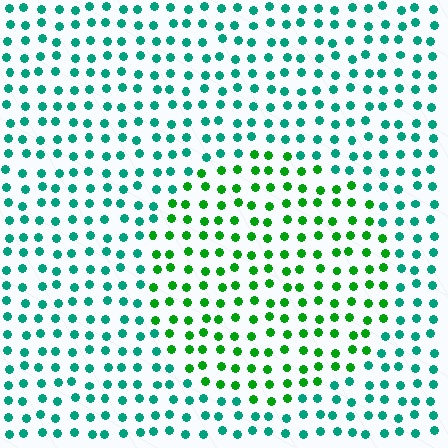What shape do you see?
I see a circle.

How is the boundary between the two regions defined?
The boundary is defined purely by a slight shift in hue (about 41 degrees). Spacing, size, and orientation are identical on both sides.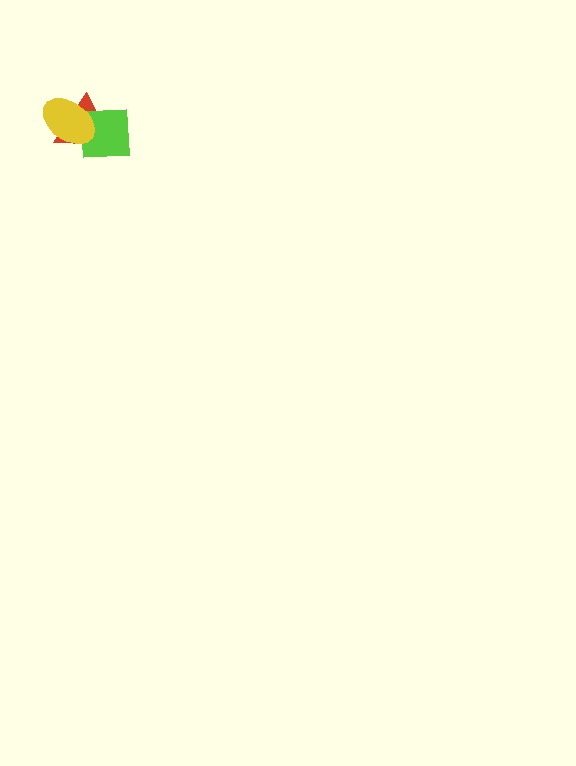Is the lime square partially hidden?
Yes, it is partially covered by another shape.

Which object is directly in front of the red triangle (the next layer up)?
The lime square is directly in front of the red triangle.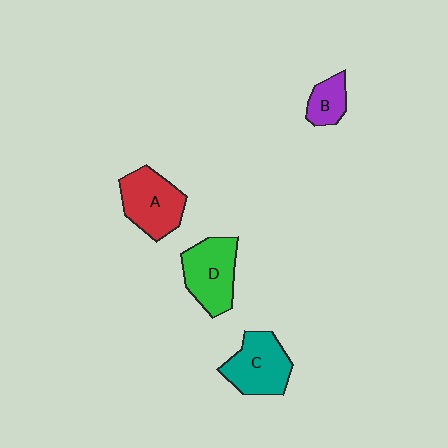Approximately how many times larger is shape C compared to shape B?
Approximately 2.0 times.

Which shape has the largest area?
Shape A (red).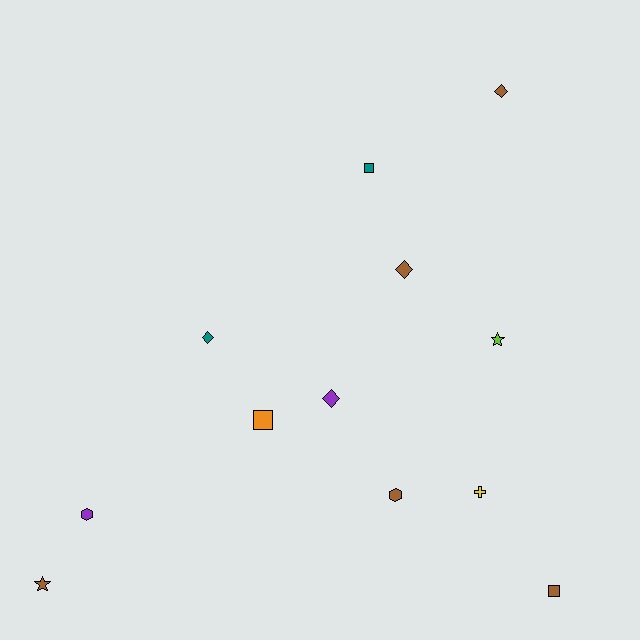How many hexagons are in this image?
There are 2 hexagons.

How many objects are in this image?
There are 12 objects.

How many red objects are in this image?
There are no red objects.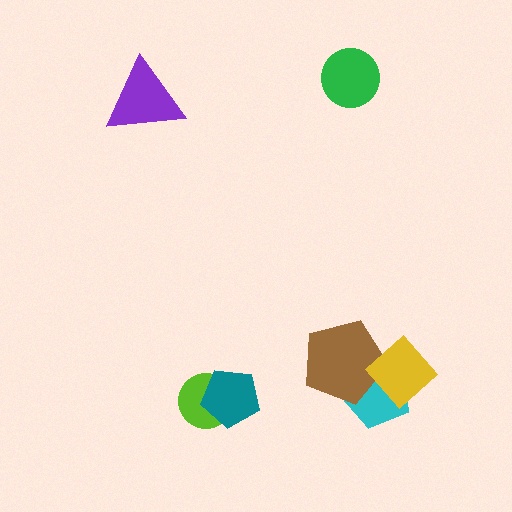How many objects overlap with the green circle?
0 objects overlap with the green circle.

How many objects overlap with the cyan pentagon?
2 objects overlap with the cyan pentagon.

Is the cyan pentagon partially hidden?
Yes, it is partially covered by another shape.